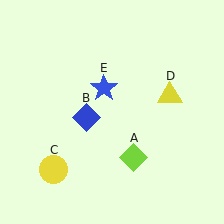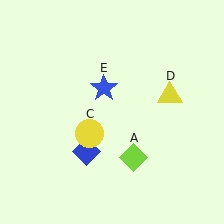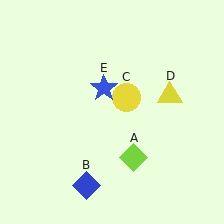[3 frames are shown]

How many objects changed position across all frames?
2 objects changed position: blue diamond (object B), yellow circle (object C).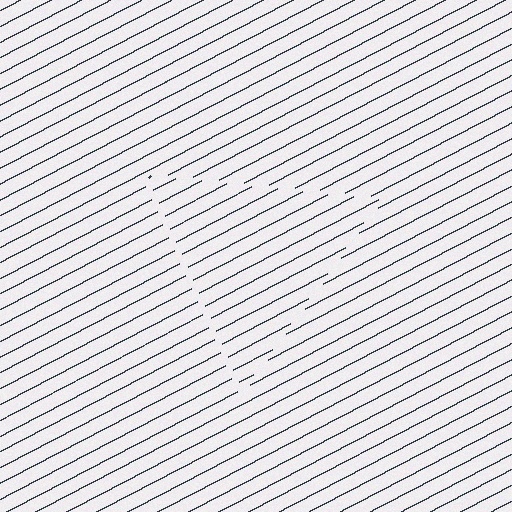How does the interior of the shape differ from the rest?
The interior of the shape contains the same grating, shifted by half a period — the contour is defined by the phase discontinuity where line-ends from the inner and outer gratings abut.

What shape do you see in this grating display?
An illusory triangle. The interior of the shape contains the same grating, shifted by half a period — the contour is defined by the phase discontinuity where line-ends from the inner and outer gratings abut.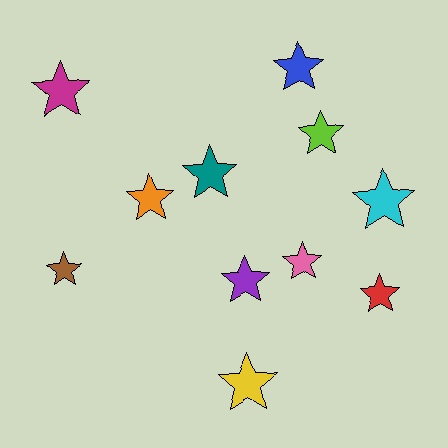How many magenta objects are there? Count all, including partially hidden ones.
There is 1 magenta object.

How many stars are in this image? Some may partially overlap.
There are 11 stars.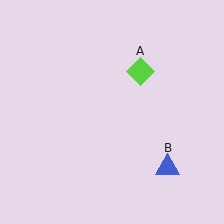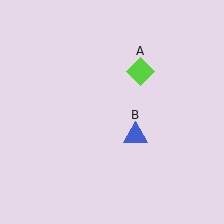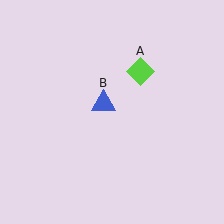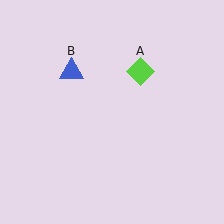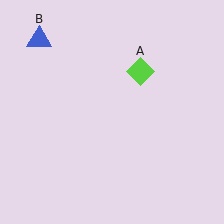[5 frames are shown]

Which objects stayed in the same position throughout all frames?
Lime diamond (object A) remained stationary.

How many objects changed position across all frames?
1 object changed position: blue triangle (object B).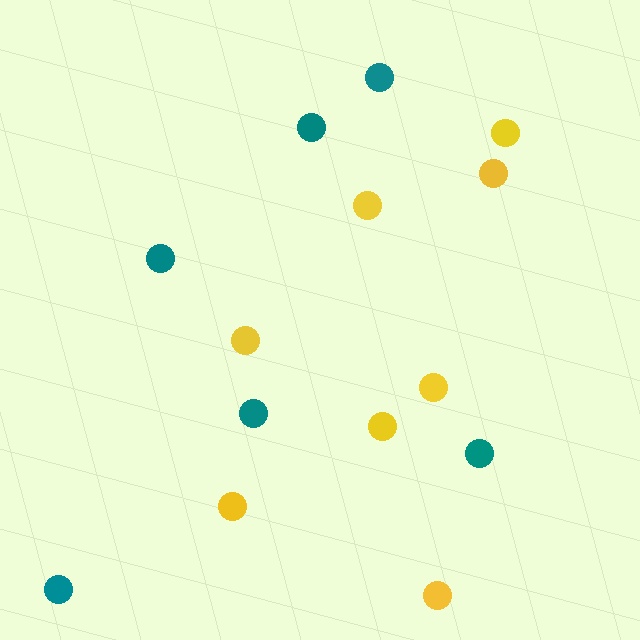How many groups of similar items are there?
There are 2 groups: one group of teal circles (6) and one group of yellow circles (8).